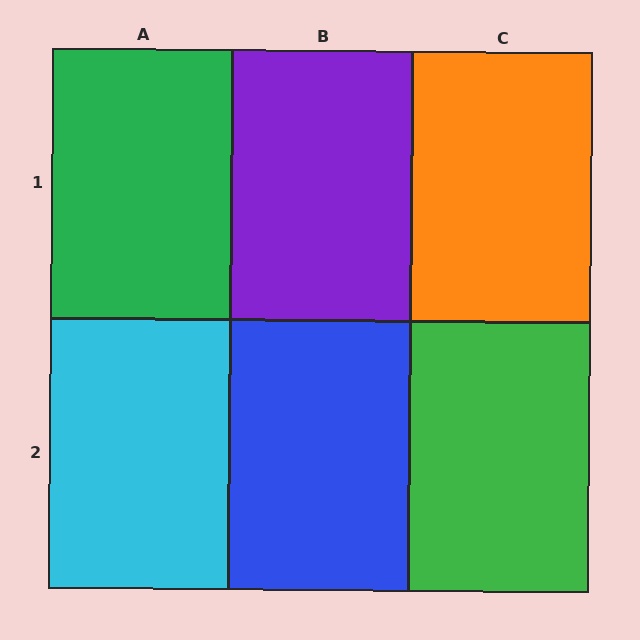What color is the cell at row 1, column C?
Orange.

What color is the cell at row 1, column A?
Green.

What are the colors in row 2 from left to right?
Cyan, blue, green.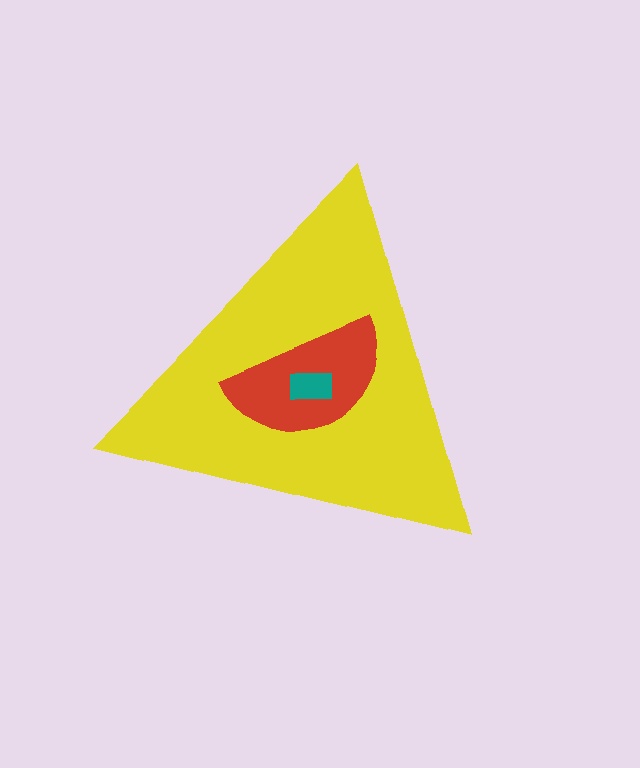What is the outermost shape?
The yellow triangle.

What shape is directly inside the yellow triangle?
The red semicircle.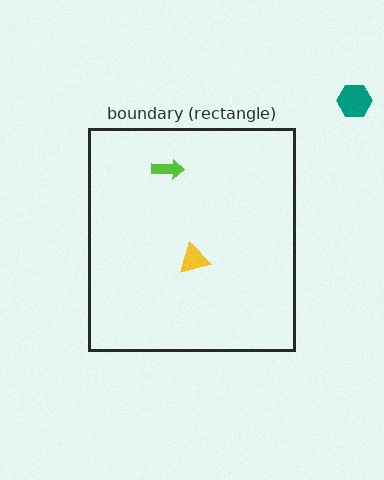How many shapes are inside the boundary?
2 inside, 1 outside.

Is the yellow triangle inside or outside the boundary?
Inside.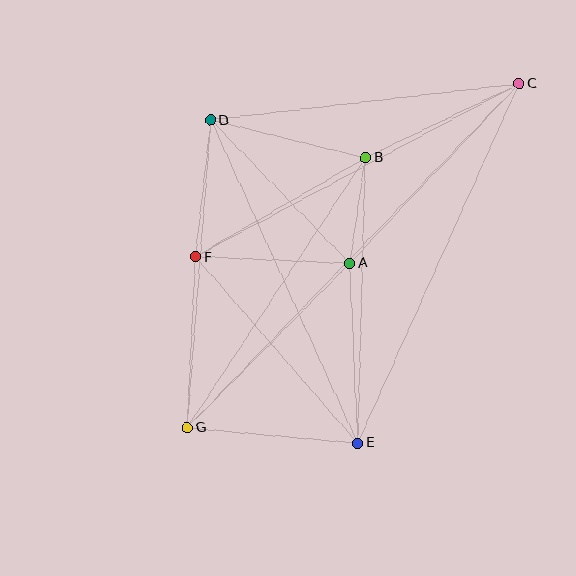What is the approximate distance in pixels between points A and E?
The distance between A and E is approximately 180 pixels.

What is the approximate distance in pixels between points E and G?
The distance between E and G is approximately 172 pixels.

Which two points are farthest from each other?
Points C and G are farthest from each other.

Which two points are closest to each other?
Points A and B are closest to each other.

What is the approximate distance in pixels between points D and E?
The distance between D and E is approximately 355 pixels.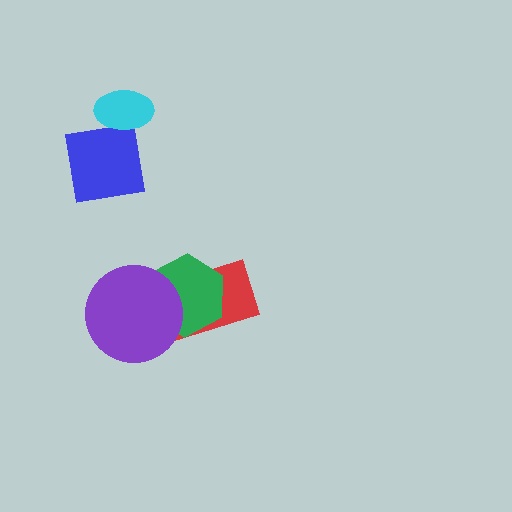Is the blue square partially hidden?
Yes, it is partially covered by another shape.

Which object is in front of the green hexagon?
The purple circle is in front of the green hexagon.